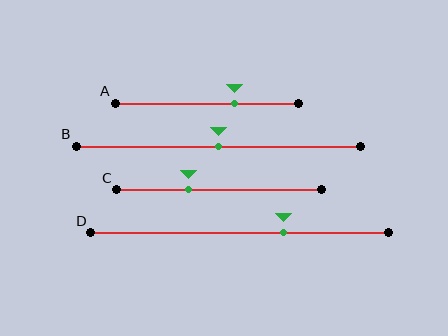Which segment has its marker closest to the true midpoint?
Segment B has its marker closest to the true midpoint.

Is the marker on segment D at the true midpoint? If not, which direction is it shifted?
No, the marker on segment D is shifted to the right by about 15% of the segment length.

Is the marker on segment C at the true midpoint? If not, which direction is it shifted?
No, the marker on segment C is shifted to the left by about 15% of the segment length.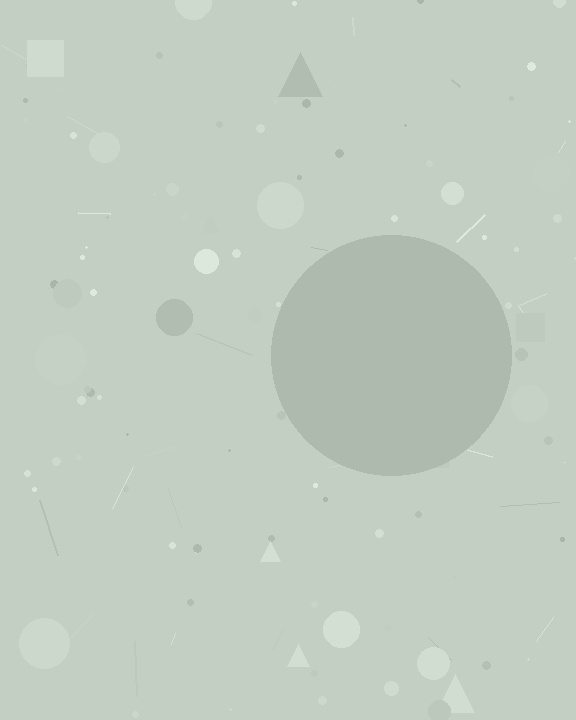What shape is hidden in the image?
A circle is hidden in the image.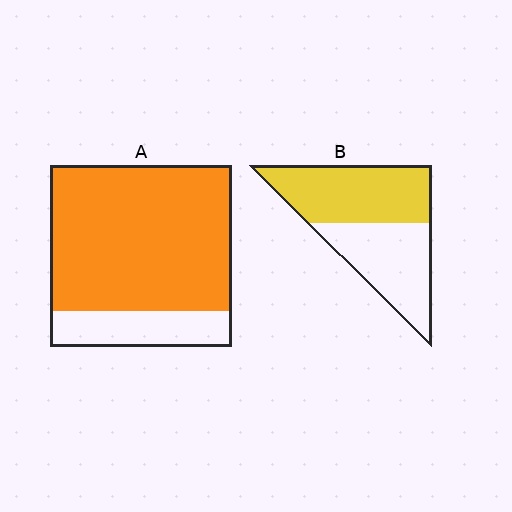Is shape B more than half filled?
Roughly half.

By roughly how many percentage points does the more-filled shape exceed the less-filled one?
By roughly 25 percentage points (A over B).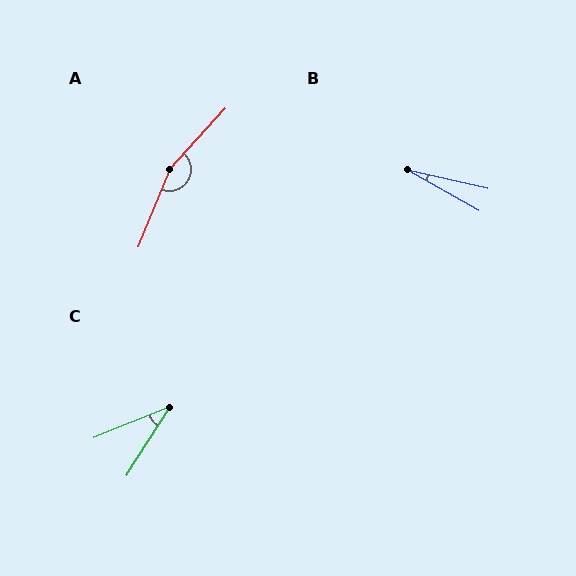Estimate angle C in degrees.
Approximately 36 degrees.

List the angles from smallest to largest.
B (17°), C (36°), A (159°).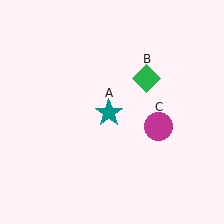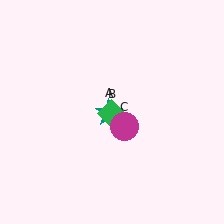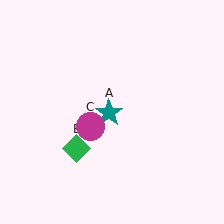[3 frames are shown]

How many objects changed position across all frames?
2 objects changed position: green diamond (object B), magenta circle (object C).